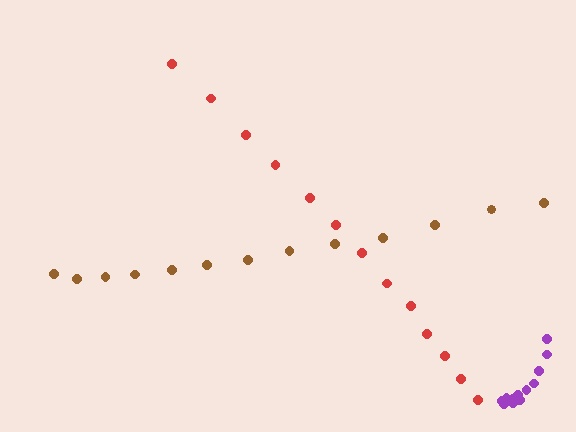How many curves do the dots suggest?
There are 3 distinct paths.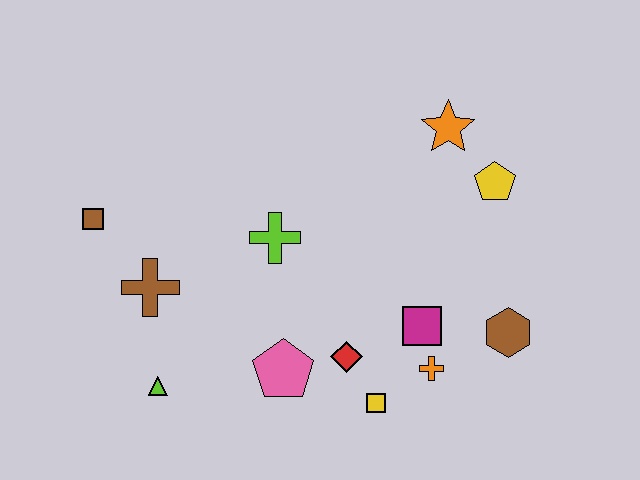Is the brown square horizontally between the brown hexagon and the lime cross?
No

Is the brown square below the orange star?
Yes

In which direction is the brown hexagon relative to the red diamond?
The brown hexagon is to the right of the red diamond.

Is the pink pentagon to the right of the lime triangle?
Yes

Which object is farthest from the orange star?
The lime triangle is farthest from the orange star.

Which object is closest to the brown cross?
The brown square is closest to the brown cross.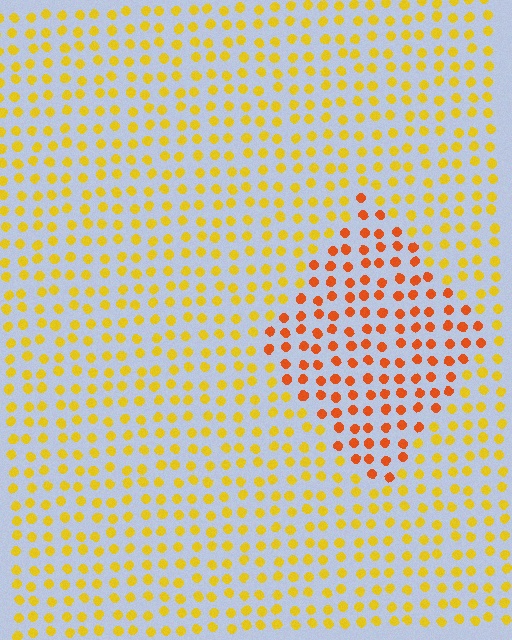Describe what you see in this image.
The image is filled with small yellow elements in a uniform arrangement. A diamond-shaped region is visible where the elements are tinted to a slightly different hue, forming a subtle color boundary.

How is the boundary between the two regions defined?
The boundary is defined purely by a slight shift in hue (about 35 degrees). Spacing, size, and orientation are identical on both sides.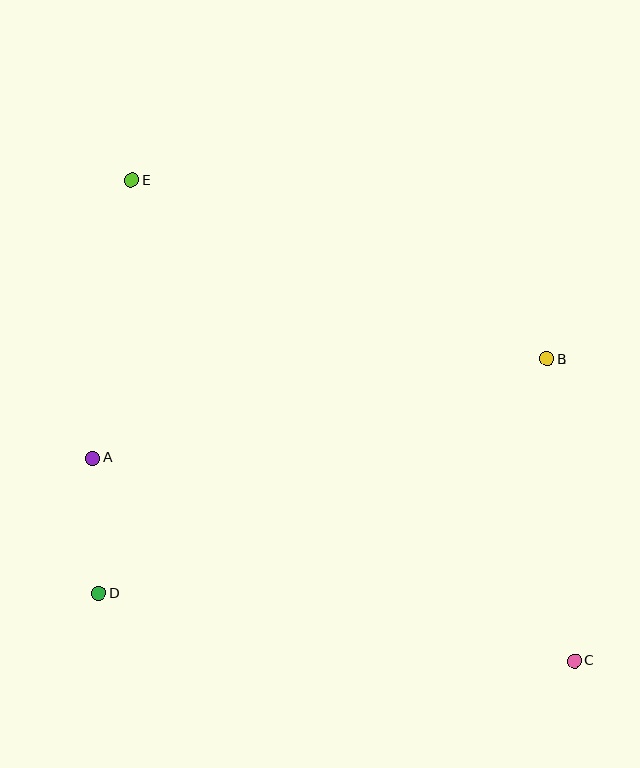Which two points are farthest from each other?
Points C and E are farthest from each other.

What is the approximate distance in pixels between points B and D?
The distance between B and D is approximately 506 pixels.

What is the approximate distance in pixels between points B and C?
The distance between B and C is approximately 303 pixels.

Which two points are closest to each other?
Points A and D are closest to each other.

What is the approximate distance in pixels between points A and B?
The distance between A and B is approximately 465 pixels.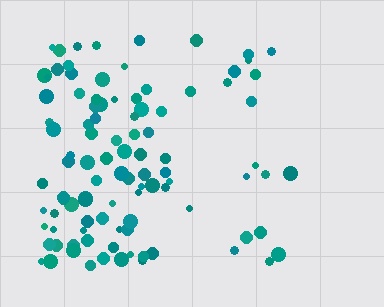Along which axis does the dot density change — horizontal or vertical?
Horizontal.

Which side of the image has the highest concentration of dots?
The left.